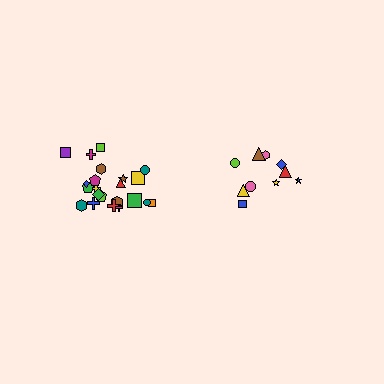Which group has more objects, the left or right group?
The left group.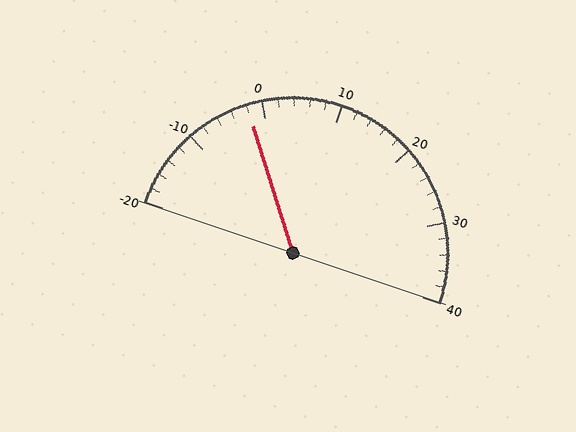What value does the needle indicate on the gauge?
The needle indicates approximately -2.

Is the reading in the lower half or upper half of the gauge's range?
The reading is in the lower half of the range (-20 to 40).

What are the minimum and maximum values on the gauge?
The gauge ranges from -20 to 40.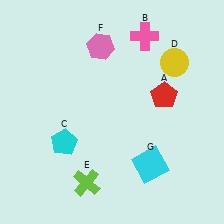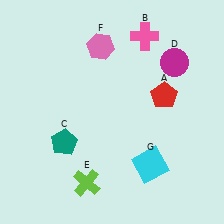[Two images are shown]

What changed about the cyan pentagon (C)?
In Image 1, C is cyan. In Image 2, it changed to teal.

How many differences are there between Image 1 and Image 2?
There are 2 differences between the two images.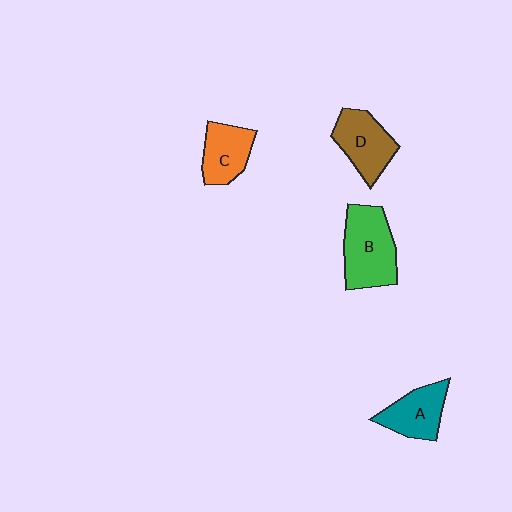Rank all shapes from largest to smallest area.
From largest to smallest: B (green), D (brown), A (teal), C (orange).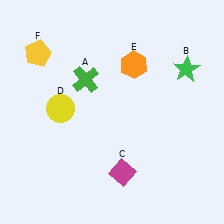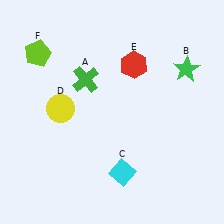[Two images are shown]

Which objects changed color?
C changed from magenta to cyan. E changed from orange to red. F changed from yellow to lime.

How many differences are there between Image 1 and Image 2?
There are 3 differences between the two images.